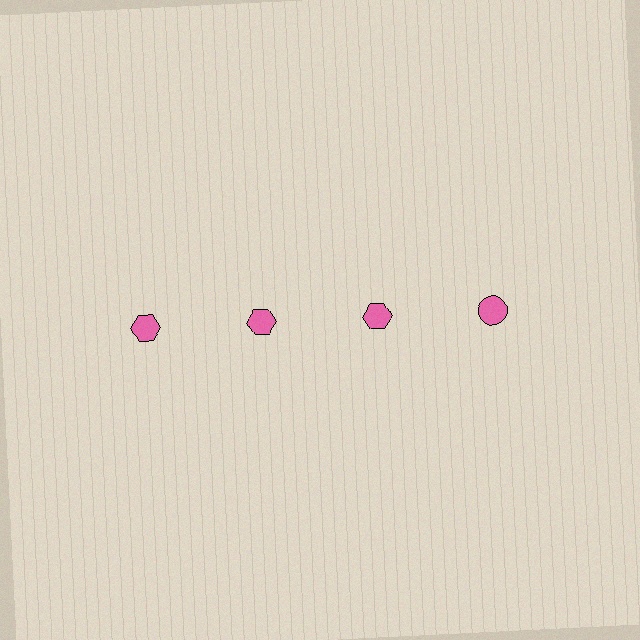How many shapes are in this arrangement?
There are 4 shapes arranged in a grid pattern.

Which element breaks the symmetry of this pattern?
The pink circle in the top row, second from right column breaks the symmetry. All other shapes are pink hexagons.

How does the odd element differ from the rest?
It has a different shape: circle instead of hexagon.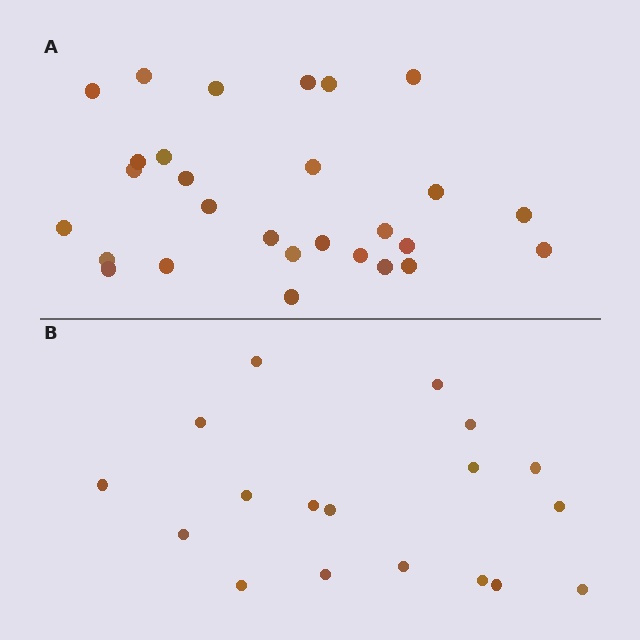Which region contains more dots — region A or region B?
Region A (the top region) has more dots.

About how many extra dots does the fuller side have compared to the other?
Region A has roughly 10 or so more dots than region B.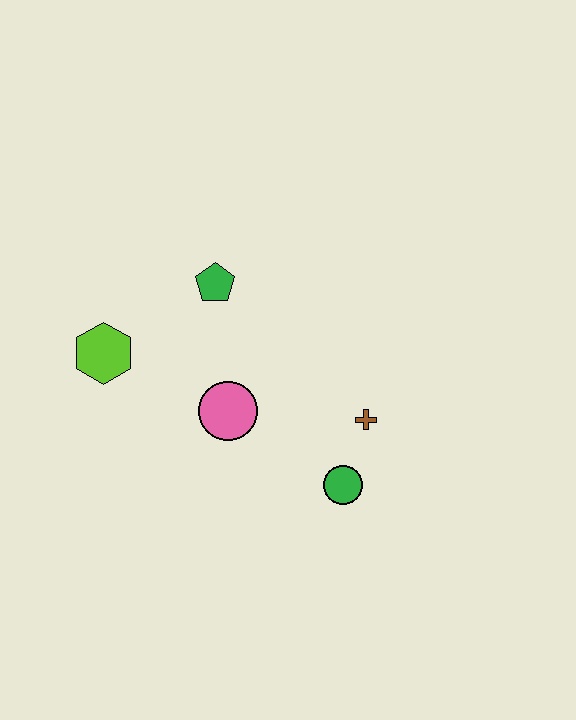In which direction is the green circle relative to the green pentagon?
The green circle is below the green pentagon.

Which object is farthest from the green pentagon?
The green circle is farthest from the green pentagon.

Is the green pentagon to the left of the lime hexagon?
No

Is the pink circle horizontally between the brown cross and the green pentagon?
Yes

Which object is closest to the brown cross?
The green circle is closest to the brown cross.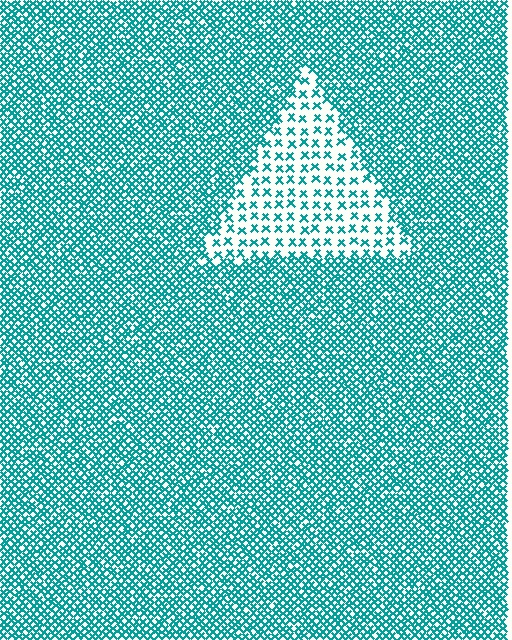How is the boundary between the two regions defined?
The boundary is defined by a change in element density (approximately 2.8x ratio). All elements are the same color, size, and shape.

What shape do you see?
I see a triangle.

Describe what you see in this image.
The image contains small teal elements arranged at two different densities. A triangle-shaped region is visible where the elements are less densely packed than the surrounding area.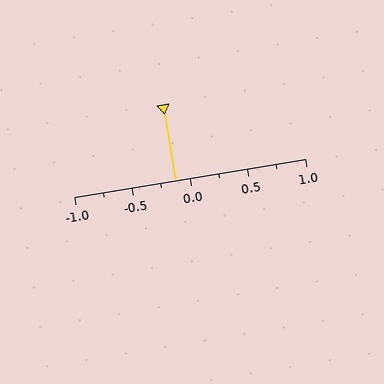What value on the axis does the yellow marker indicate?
The marker indicates approximately -0.12.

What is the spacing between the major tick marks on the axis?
The major ticks are spaced 0.5 apart.